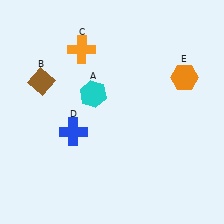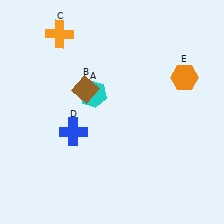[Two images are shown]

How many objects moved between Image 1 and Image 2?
2 objects moved between the two images.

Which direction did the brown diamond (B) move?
The brown diamond (B) moved right.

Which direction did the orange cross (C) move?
The orange cross (C) moved left.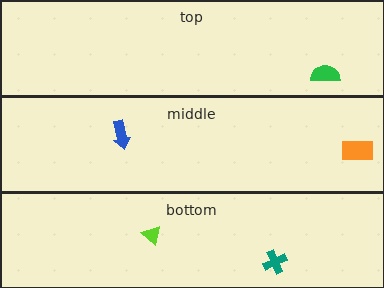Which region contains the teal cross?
The bottom region.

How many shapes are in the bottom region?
2.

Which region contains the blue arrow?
The middle region.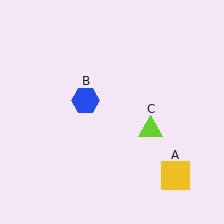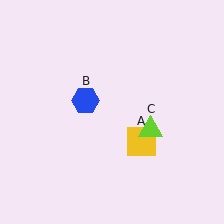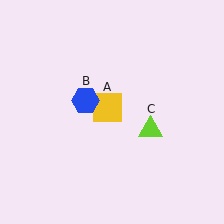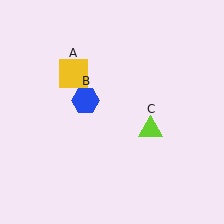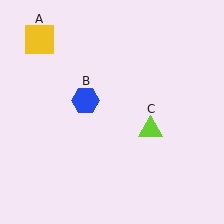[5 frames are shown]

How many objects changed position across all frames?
1 object changed position: yellow square (object A).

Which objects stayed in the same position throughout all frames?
Blue hexagon (object B) and lime triangle (object C) remained stationary.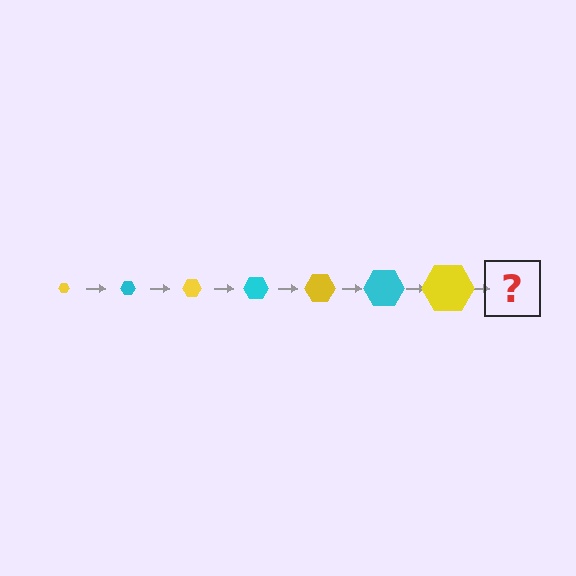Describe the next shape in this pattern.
It should be a cyan hexagon, larger than the previous one.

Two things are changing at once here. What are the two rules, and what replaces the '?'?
The two rules are that the hexagon grows larger each step and the color cycles through yellow and cyan. The '?' should be a cyan hexagon, larger than the previous one.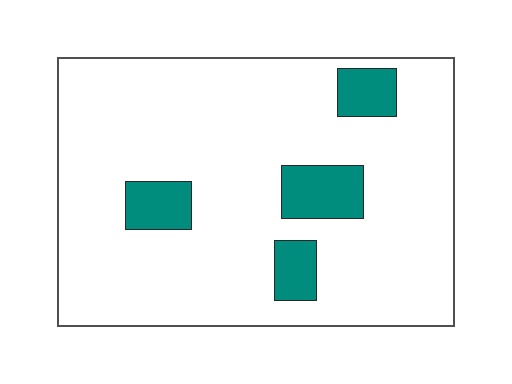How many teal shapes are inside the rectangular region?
4.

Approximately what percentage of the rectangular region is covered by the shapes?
Approximately 10%.